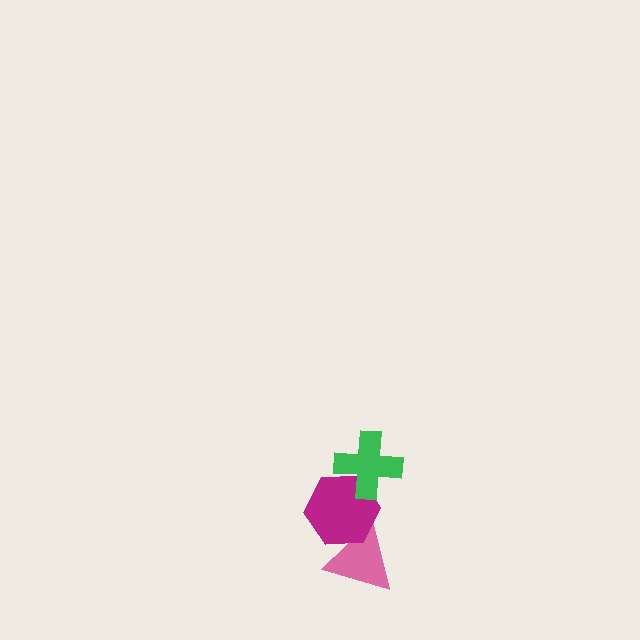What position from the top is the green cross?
The green cross is 1st from the top.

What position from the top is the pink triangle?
The pink triangle is 3rd from the top.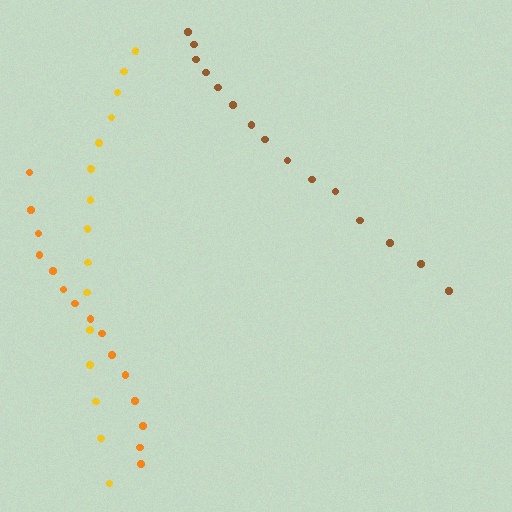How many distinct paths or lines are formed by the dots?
There are 3 distinct paths.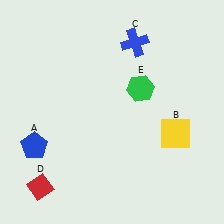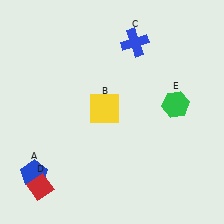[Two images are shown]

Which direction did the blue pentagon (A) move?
The blue pentagon (A) moved down.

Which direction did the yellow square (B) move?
The yellow square (B) moved left.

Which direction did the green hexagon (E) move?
The green hexagon (E) moved right.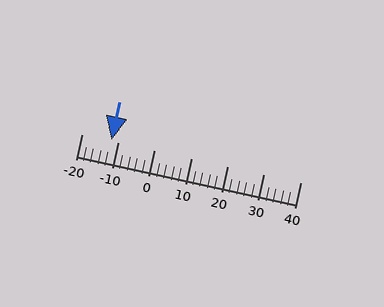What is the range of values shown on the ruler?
The ruler shows values from -20 to 40.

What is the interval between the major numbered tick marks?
The major tick marks are spaced 10 units apart.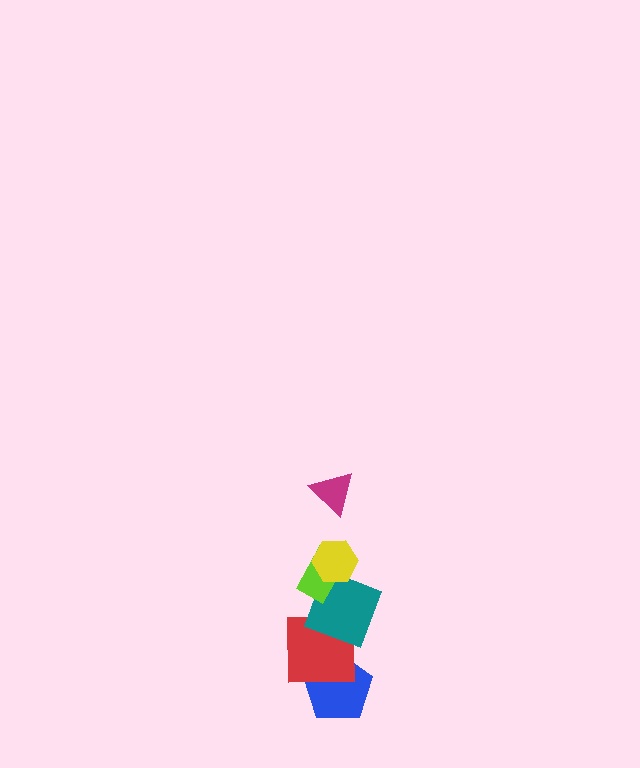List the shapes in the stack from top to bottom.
From top to bottom: the magenta triangle, the yellow hexagon, the lime rectangle, the teal square, the red square, the blue pentagon.